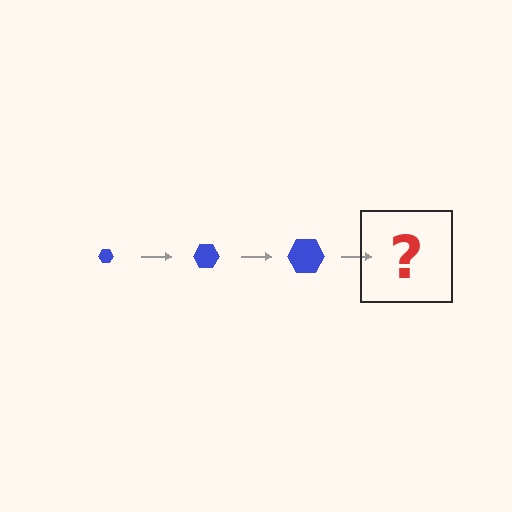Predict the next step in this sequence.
The next step is a blue hexagon, larger than the previous one.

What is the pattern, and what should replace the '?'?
The pattern is that the hexagon gets progressively larger each step. The '?' should be a blue hexagon, larger than the previous one.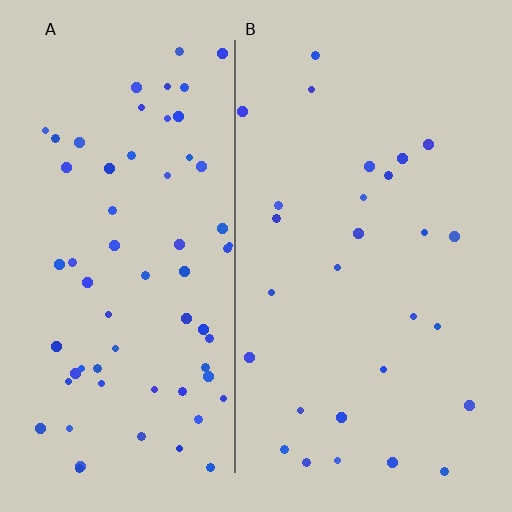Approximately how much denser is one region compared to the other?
Approximately 2.4× — region A over region B.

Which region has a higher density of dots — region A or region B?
A (the left).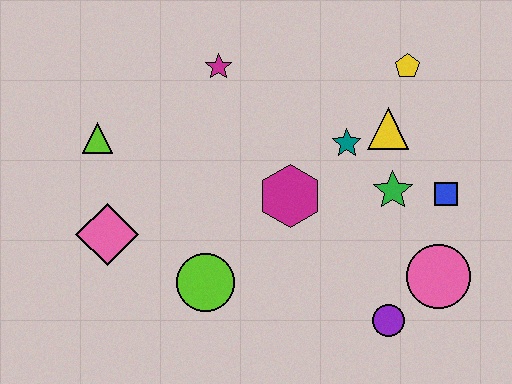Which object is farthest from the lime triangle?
The pink circle is farthest from the lime triangle.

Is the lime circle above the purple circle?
Yes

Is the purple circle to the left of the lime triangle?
No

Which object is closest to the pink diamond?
The lime triangle is closest to the pink diamond.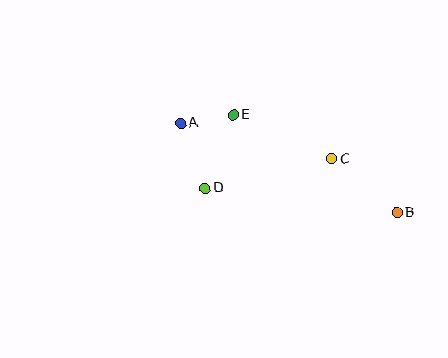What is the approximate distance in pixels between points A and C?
The distance between A and C is approximately 155 pixels.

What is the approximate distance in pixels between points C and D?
The distance between C and D is approximately 130 pixels.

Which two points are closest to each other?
Points A and E are closest to each other.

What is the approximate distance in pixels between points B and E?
The distance between B and E is approximately 191 pixels.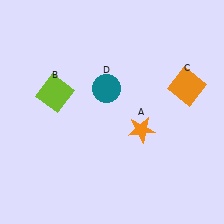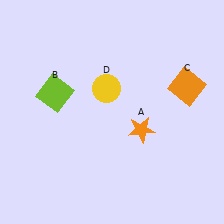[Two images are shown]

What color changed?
The circle (D) changed from teal in Image 1 to yellow in Image 2.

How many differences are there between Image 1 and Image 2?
There is 1 difference between the two images.